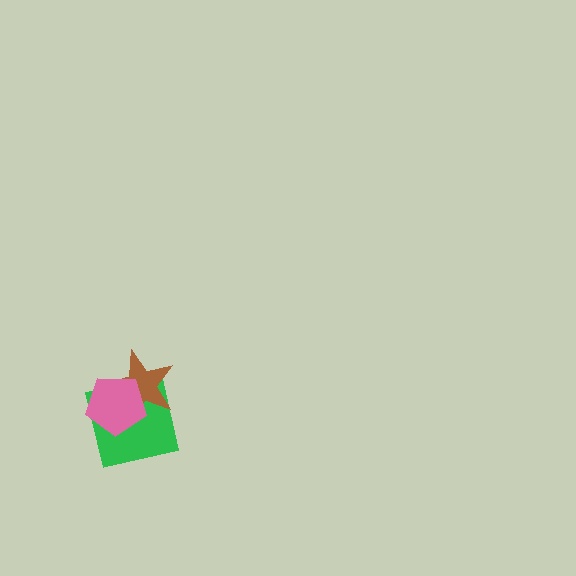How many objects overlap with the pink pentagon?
2 objects overlap with the pink pentagon.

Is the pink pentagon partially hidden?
No, no other shape covers it.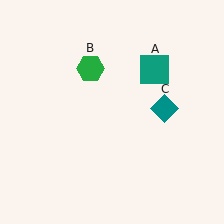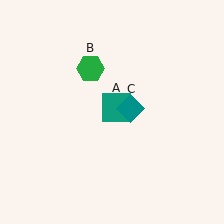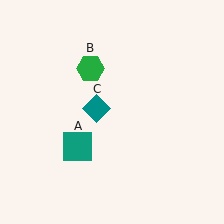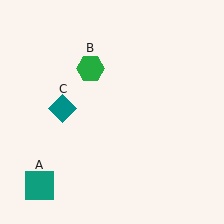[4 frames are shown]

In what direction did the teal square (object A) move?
The teal square (object A) moved down and to the left.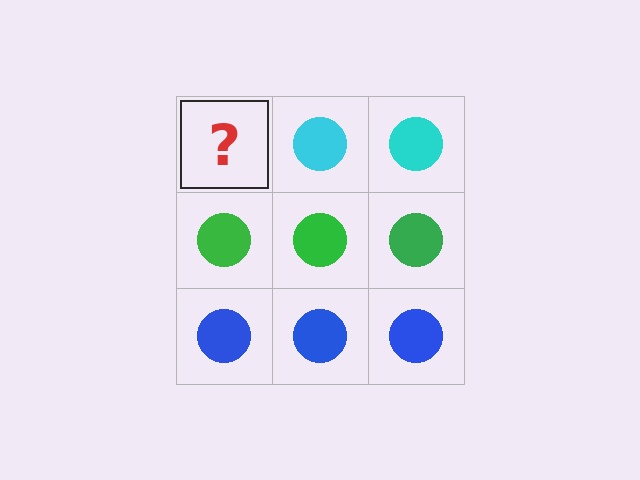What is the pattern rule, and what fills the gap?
The rule is that each row has a consistent color. The gap should be filled with a cyan circle.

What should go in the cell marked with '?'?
The missing cell should contain a cyan circle.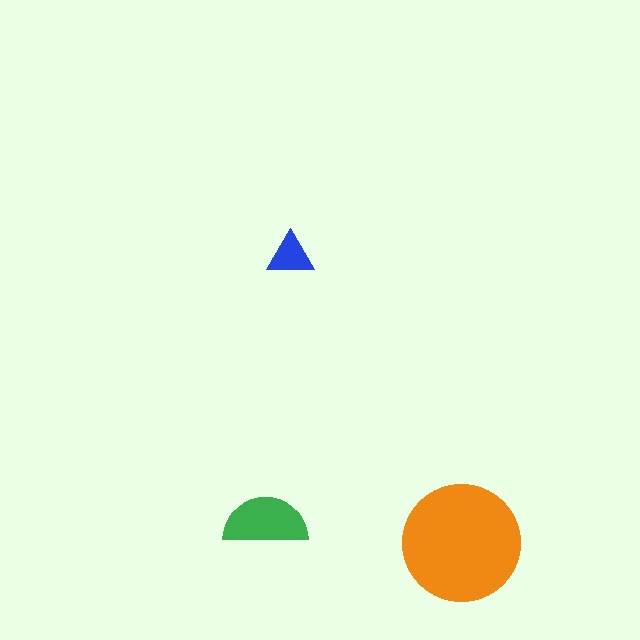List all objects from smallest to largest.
The blue triangle, the green semicircle, the orange circle.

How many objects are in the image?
There are 3 objects in the image.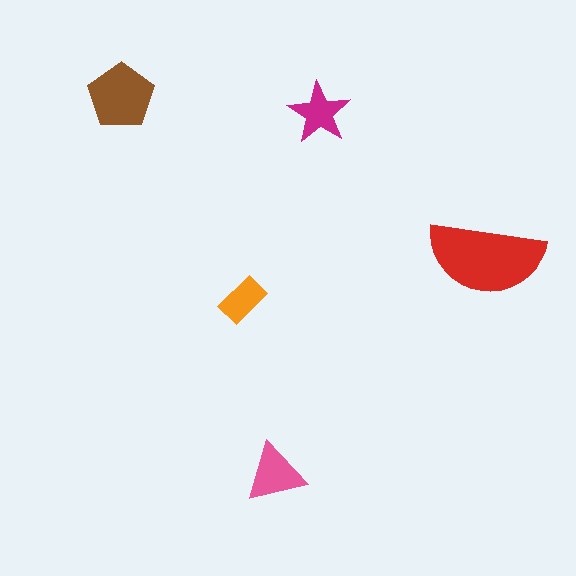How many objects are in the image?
There are 5 objects in the image.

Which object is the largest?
The red semicircle.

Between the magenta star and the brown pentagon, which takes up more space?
The brown pentagon.